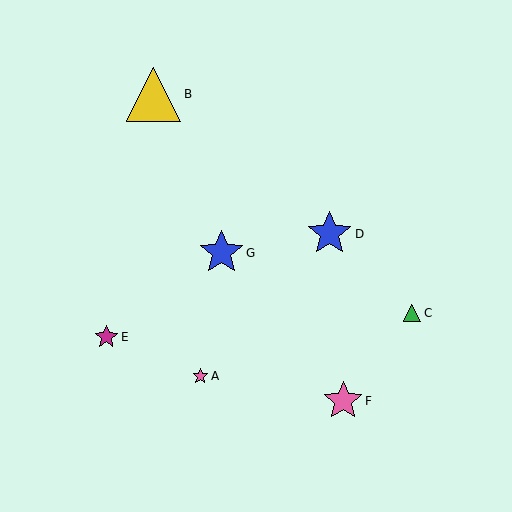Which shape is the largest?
The yellow triangle (labeled B) is the largest.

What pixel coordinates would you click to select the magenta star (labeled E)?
Click at (106, 337) to select the magenta star E.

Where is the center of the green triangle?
The center of the green triangle is at (412, 313).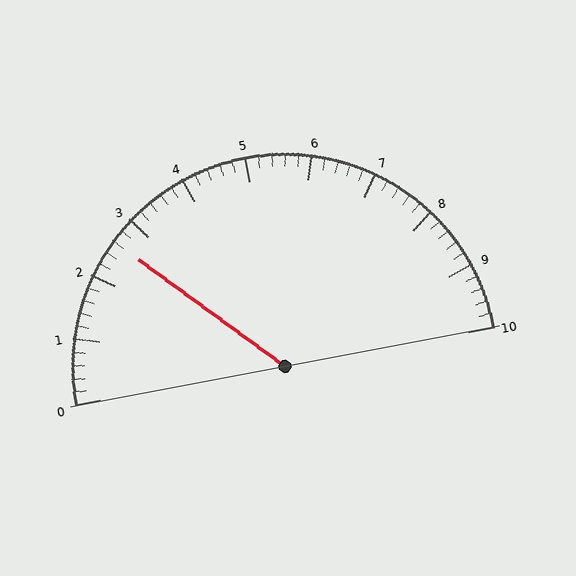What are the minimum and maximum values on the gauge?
The gauge ranges from 0 to 10.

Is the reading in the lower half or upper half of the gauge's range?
The reading is in the lower half of the range (0 to 10).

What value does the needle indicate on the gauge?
The needle indicates approximately 2.6.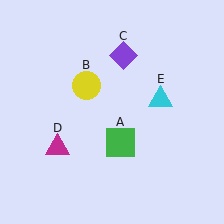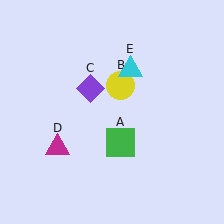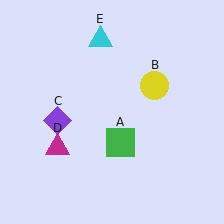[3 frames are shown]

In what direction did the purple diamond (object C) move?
The purple diamond (object C) moved down and to the left.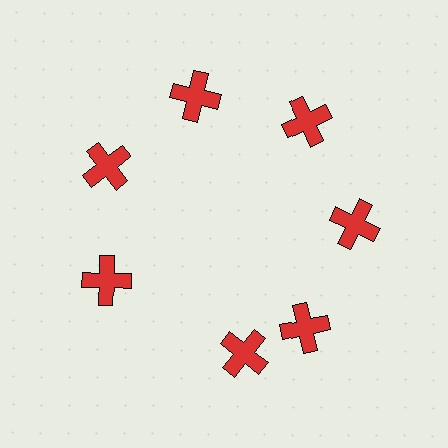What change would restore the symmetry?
The symmetry would be restored by rotating it back into even spacing with its neighbors so that all 7 crosses sit at equal angles and equal distance from the center.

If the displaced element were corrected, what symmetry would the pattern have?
It would have 7-fold rotational symmetry — the pattern would map onto itself every 51 degrees.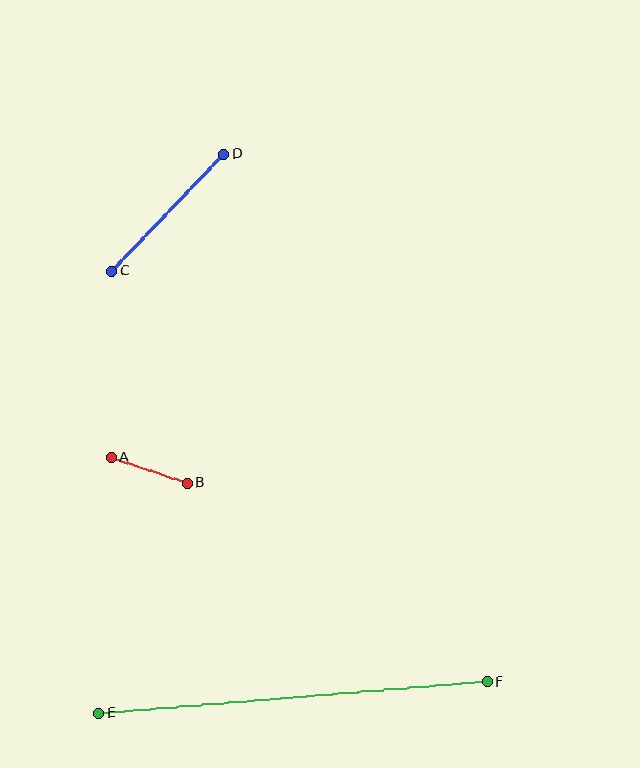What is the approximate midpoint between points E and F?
The midpoint is at approximately (293, 697) pixels.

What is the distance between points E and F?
The distance is approximately 390 pixels.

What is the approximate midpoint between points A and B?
The midpoint is at approximately (150, 470) pixels.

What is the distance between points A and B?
The distance is approximately 80 pixels.